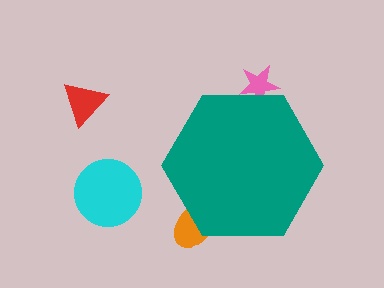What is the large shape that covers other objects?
A teal hexagon.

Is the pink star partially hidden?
Yes, the pink star is partially hidden behind the teal hexagon.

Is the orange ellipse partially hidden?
Yes, the orange ellipse is partially hidden behind the teal hexagon.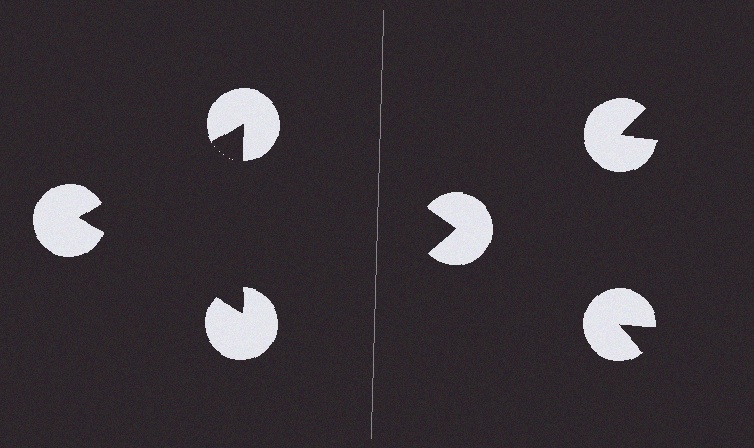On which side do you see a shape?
An illusory triangle appears on the left side. On the right side the wedge cuts are rotated, so no coherent shape forms.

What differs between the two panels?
The pac-man discs are positioned identically on both sides; only the wedge orientations differ. On the left they align to a triangle; on the right they are misaligned.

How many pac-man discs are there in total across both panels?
6 — 3 on each side.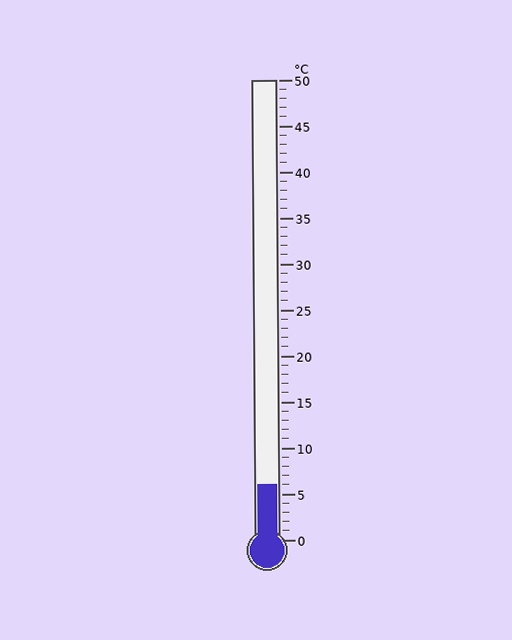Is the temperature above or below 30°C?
The temperature is below 30°C.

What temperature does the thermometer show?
The thermometer shows approximately 6°C.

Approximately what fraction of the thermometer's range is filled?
The thermometer is filled to approximately 10% of its range.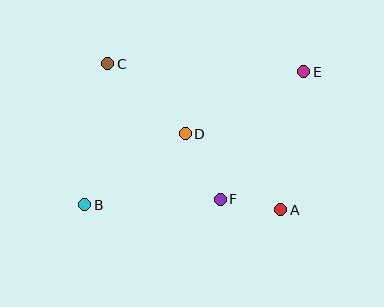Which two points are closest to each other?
Points A and F are closest to each other.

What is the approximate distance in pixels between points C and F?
The distance between C and F is approximately 176 pixels.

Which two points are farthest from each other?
Points B and E are farthest from each other.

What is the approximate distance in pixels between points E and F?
The distance between E and F is approximately 152 pixels.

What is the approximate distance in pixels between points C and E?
The distance between C and E is approximately 196 pixels.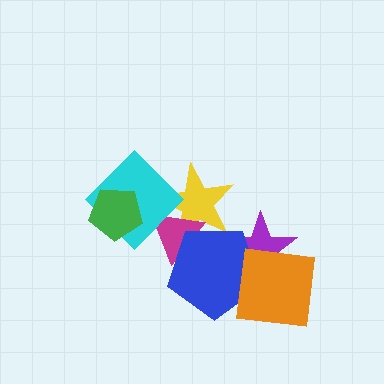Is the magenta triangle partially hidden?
Yes, it is partially covered by another shape.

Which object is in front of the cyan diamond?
The green pentagon is in front of the cyan diamond.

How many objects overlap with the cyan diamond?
3 objects overlap with the cyan diamond.